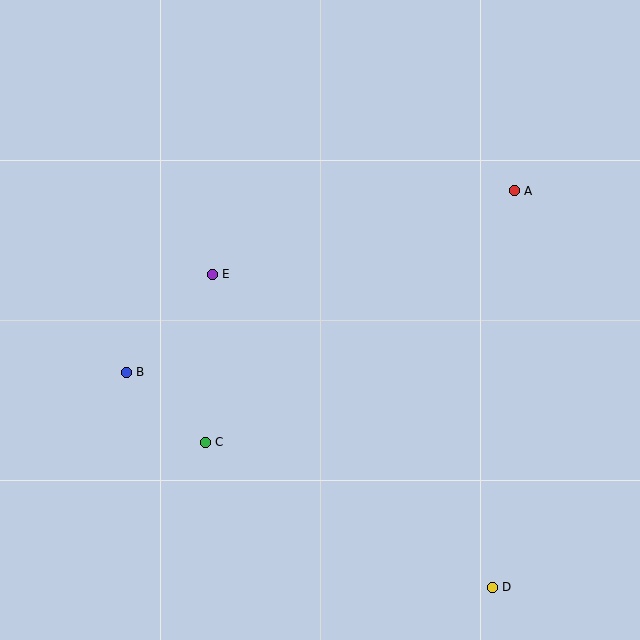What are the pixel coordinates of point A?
Point A is at (514, 191).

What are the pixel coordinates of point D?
Point D is at (492, 587).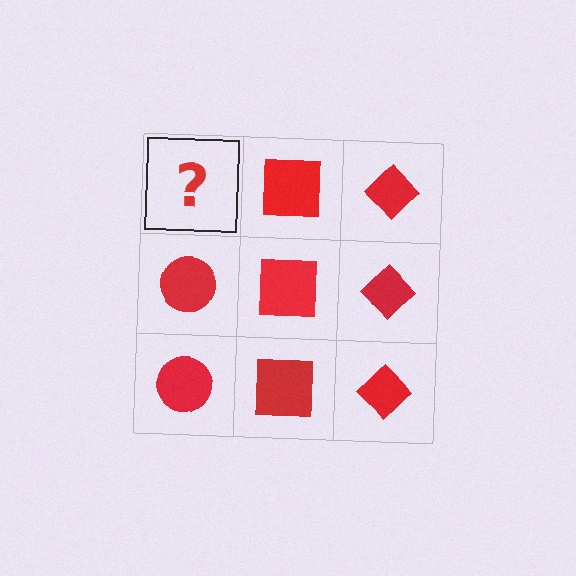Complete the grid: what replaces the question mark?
The question mark should be replaced with a red circle.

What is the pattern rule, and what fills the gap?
The rule is that each column has a consistent shape. The gap should be filled with a red circle.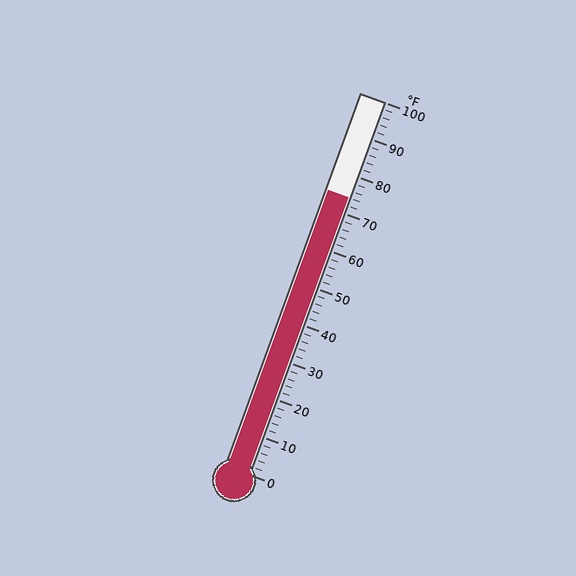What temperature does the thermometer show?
The thermometer shows approximately 74°F.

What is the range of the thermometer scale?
The thermometer scale ranges from 0°F to 100°F.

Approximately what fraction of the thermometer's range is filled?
The thermometer is filled to approximately 75% of its range.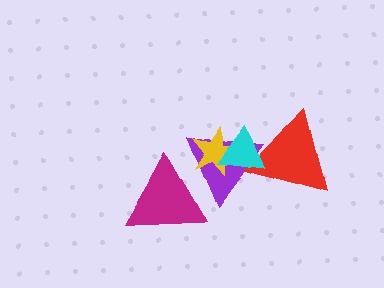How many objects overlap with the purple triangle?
4 objects overlap with the purple triangle.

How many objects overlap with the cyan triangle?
3 objects overlap with the cyan triangle.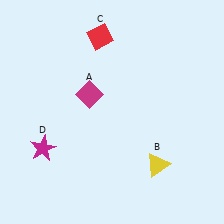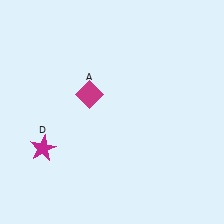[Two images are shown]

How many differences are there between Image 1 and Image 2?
There are 2 differences between the two images.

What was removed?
The red diamond (C), the yellow triangle (B) were removed in Image 2.